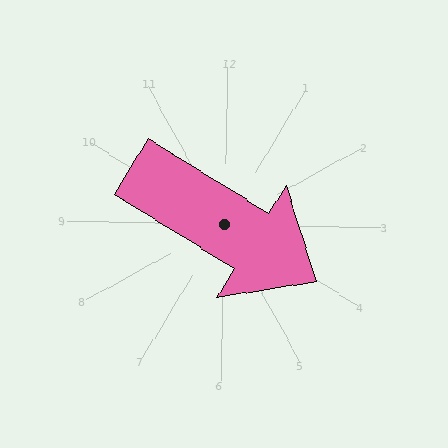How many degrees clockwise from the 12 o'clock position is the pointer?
Approximately 121 degrees.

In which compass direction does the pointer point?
Southeast.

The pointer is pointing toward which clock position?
Roughly 4 o'clock.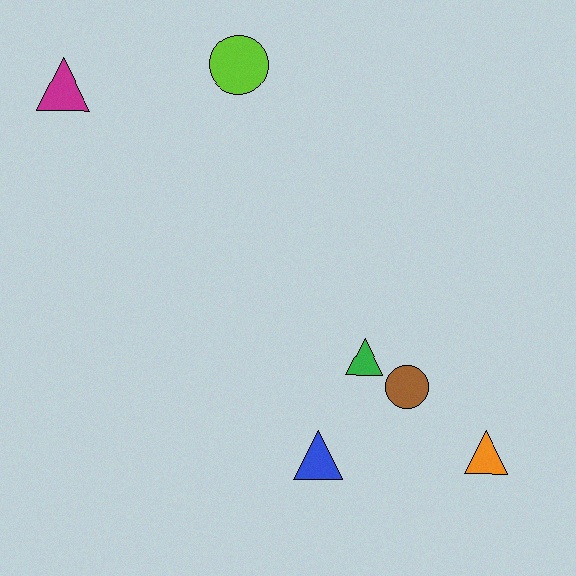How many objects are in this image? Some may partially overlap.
There are 6 objects.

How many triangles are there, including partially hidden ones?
There are 4 triangles.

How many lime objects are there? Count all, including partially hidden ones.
There is 1 lime object.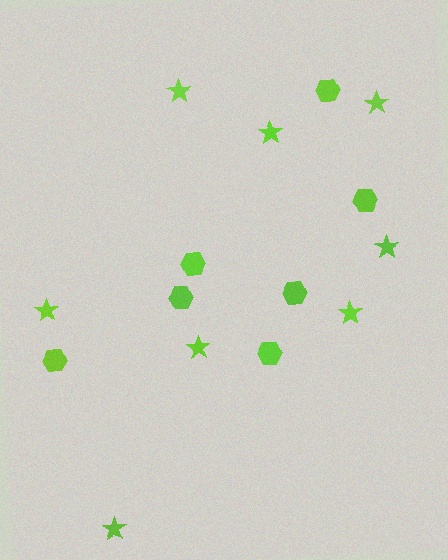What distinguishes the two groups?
There are 2 groups: one group of stars (8) and one group of hexagons (7).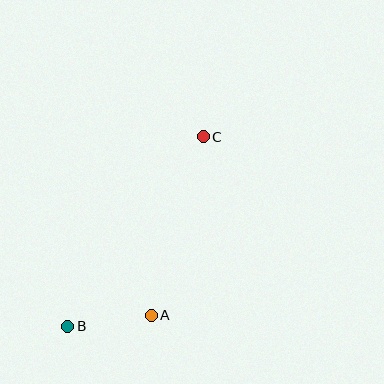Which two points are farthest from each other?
Points B and C are farthest from each other.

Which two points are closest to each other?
Points A and B are closest to each other.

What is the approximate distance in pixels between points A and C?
The distance between A and C is approximately 186 pixels.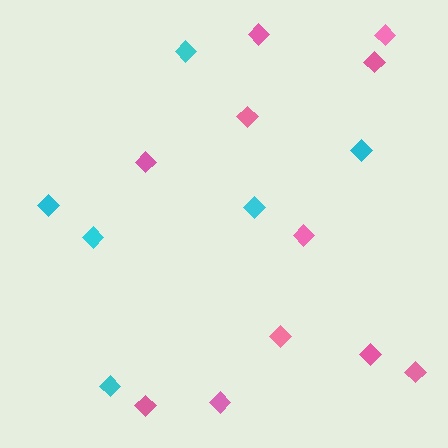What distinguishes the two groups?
There are 2 groups: one group of cyan diamonds (6) and one group of pink diamonds (11).